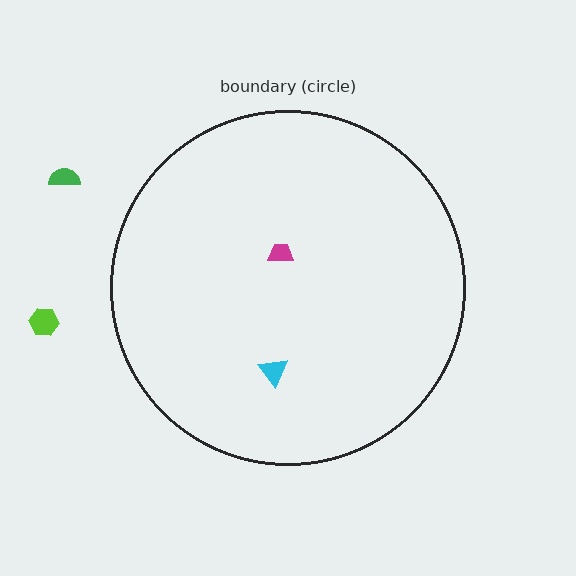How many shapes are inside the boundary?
2 inside, 2 outside.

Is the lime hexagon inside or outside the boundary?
Outside.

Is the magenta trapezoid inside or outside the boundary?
Inside.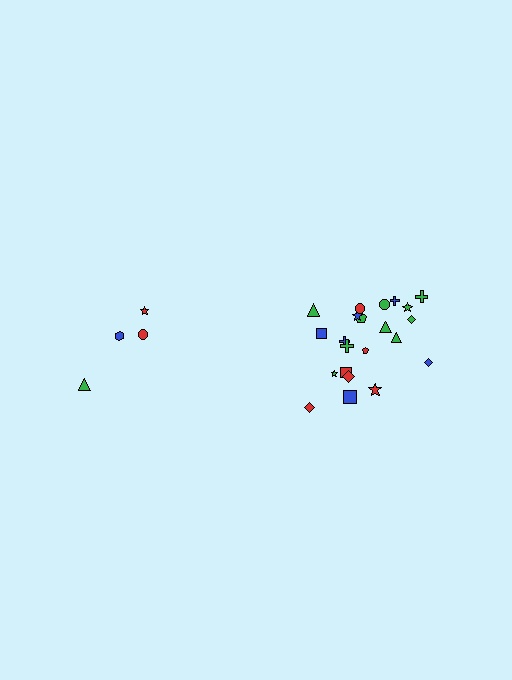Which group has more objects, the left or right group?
The right group.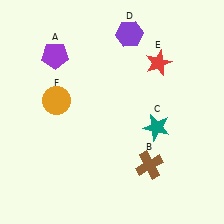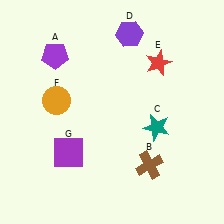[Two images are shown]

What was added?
A purple square (G) was added in Image 2.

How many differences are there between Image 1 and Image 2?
There is 1 difference between the two images.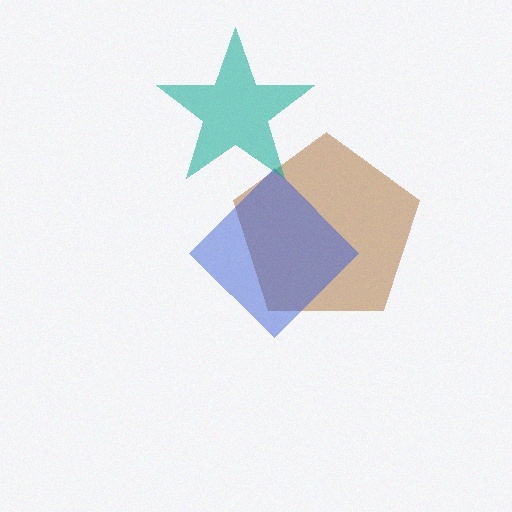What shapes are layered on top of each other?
The layered shapes are: a brown pentagon, a blue diamond, a teal star.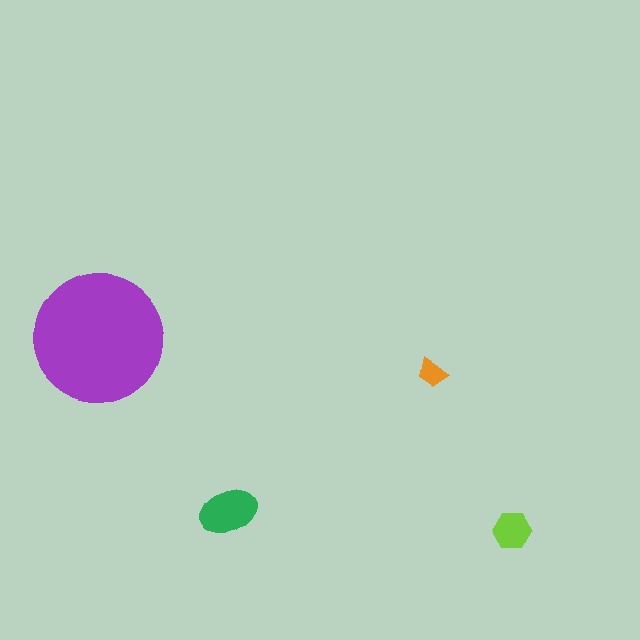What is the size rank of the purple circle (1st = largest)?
1st.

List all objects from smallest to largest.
The orange trapezoid, the lime hexagon, the green ellipse, the purple circle.